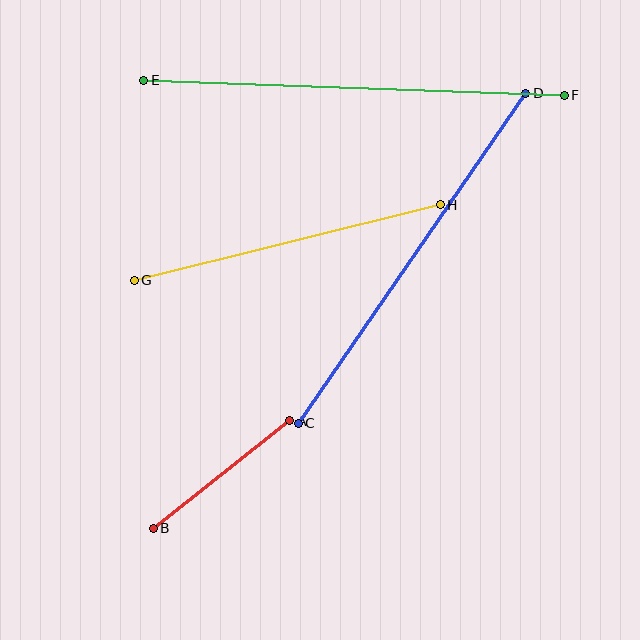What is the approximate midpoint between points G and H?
The midpoint is at approximately (287, 243) pixels.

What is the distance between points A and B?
The distance is approximately 174 pixels.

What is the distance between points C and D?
The distance is approximately 401 pixels.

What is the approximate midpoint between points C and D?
The midpoint is at approximately (412, 258) pixels.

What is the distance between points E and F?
The distance is approximately 421 pixels.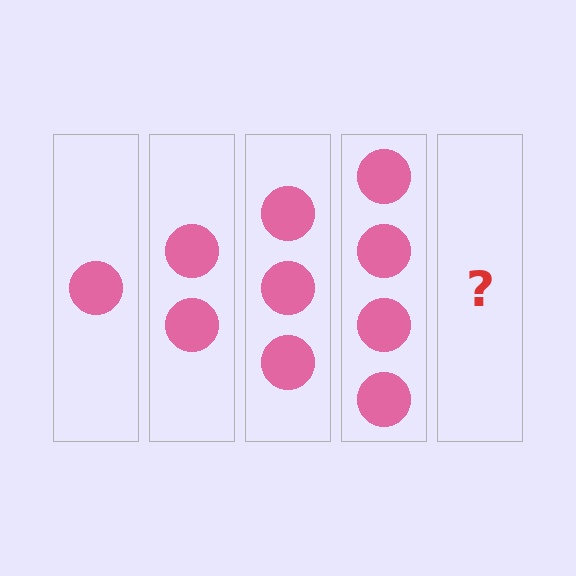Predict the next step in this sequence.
The next step is 5 circles.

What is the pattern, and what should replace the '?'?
The pattern is that each step adds one more circle. The '?' should be 5 circles.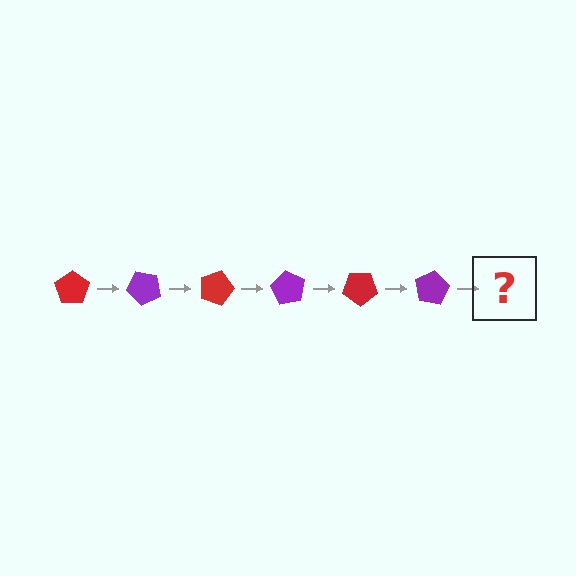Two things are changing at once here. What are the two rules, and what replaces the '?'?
The two rules are that it rotates 45 degrees each step and the color cycles through red and purple. The '?' should be a red pentagon, rotated 270 degrees from the start.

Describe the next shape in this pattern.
It should be a red pentagon, rotated 270 degrees from the start.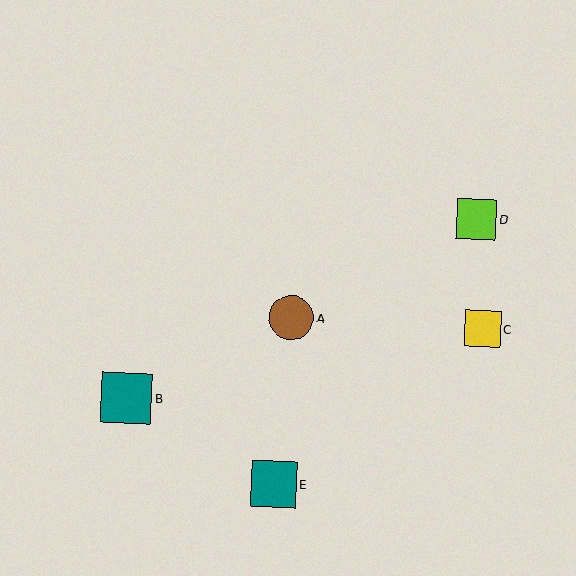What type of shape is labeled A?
Shape A is a brown circle.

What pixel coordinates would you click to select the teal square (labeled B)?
Click at (126, 398) to select the teal square B.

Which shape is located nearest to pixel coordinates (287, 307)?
The brown circle (labeled A) at (291, 317) is nearest to that location.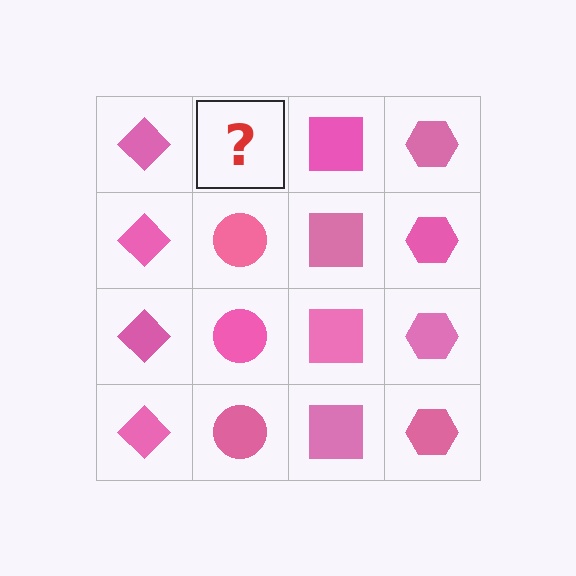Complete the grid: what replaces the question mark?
The question mark should be replaced with a pink circle.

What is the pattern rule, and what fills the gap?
The rule is that each column has a consistent shape. The gap should be filled with a pink circle.